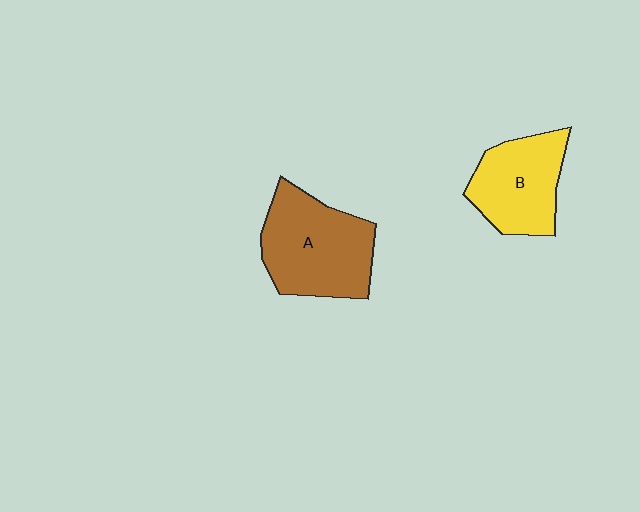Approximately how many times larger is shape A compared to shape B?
Approximately 1.3 times.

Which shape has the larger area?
Shape A (brown).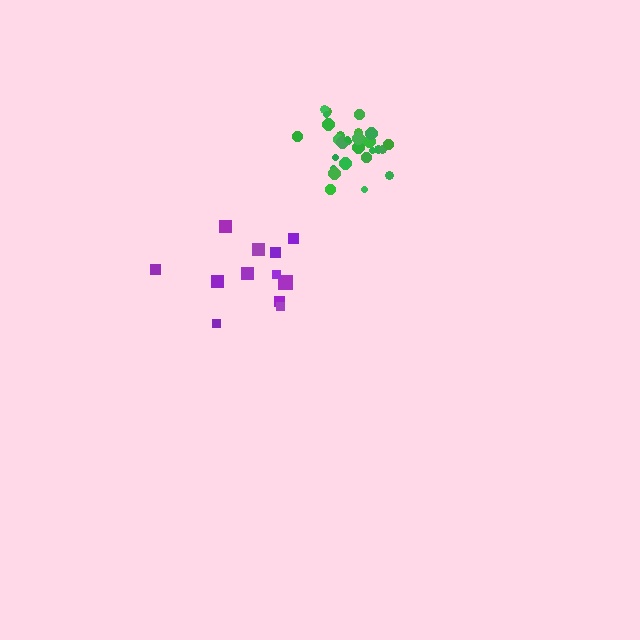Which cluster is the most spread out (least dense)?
Purple.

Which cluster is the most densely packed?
Green.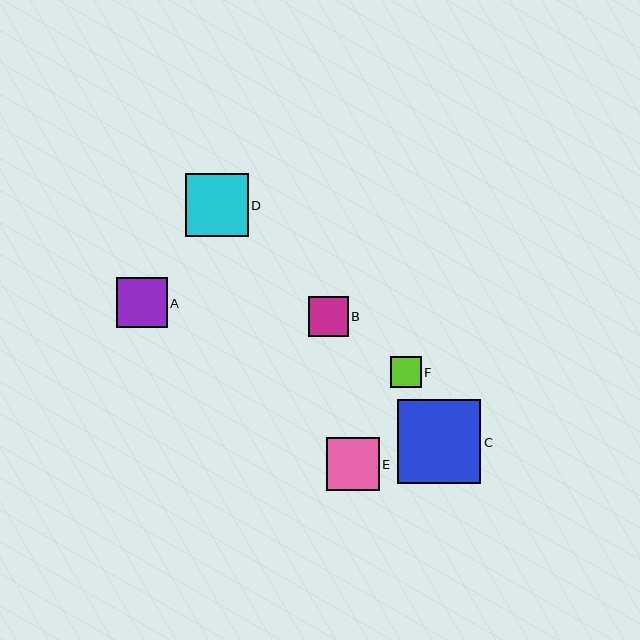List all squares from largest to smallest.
From largest to smallest: C, D, E, A, B, F.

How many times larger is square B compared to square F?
Square B is approximately 1.3 times the size of square F.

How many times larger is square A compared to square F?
Square A is approximately 1.7 times the size of square F.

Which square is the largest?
Square C is the largest with a size of approximately 84 pixels.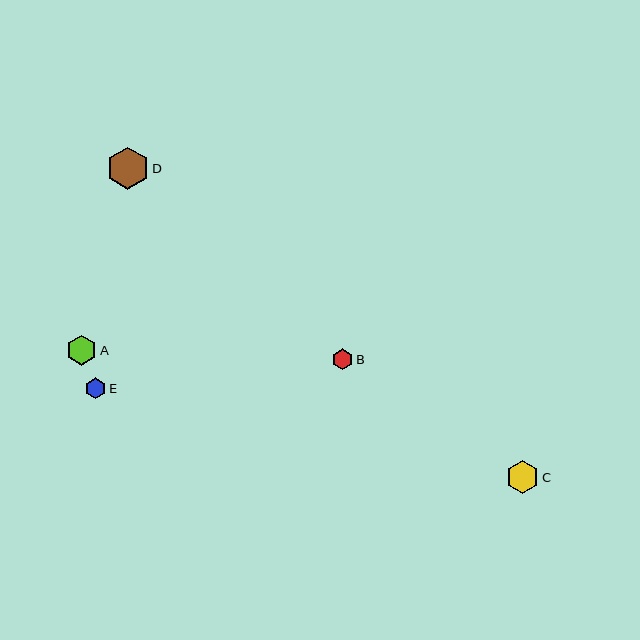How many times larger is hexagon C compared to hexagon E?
Hexagon C is approximately 1.6 times the size of hexagon E.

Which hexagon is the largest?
Hexagon D is the largest with a size of approximately 42 pixels.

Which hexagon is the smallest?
Hexagon E is the smallest with a size of approximately 21 pixels.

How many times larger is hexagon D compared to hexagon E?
Hexagon D is approximately 2.0 times the size of hexagon E.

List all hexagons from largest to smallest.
From largest to smallest: D, C, A, B, E.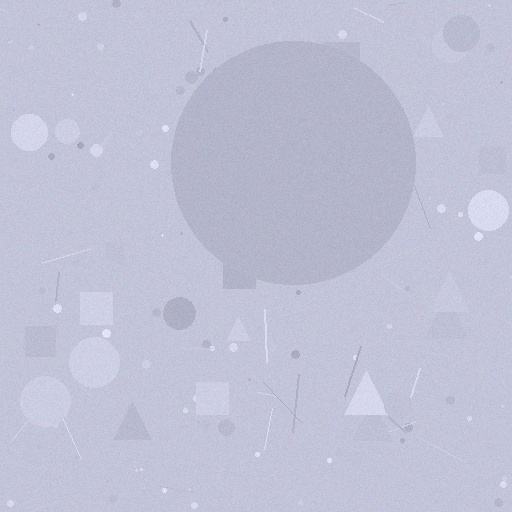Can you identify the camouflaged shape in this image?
The camouflaged shape is a circle.